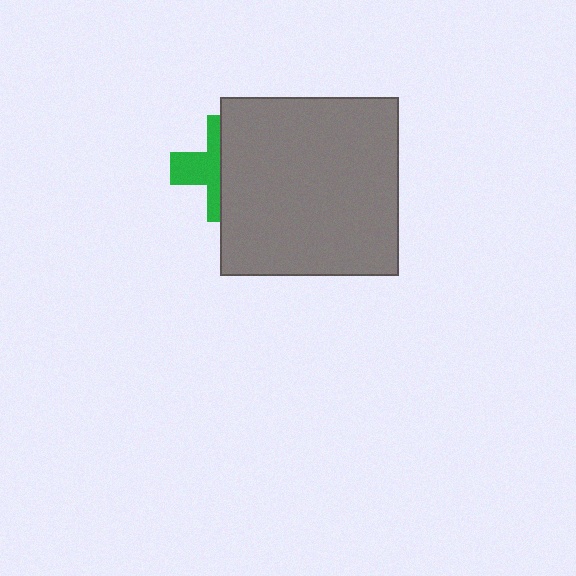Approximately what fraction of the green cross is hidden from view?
Roughly 57% of the green cross is hidden behind the gray square.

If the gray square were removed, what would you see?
You would see the complete green cross.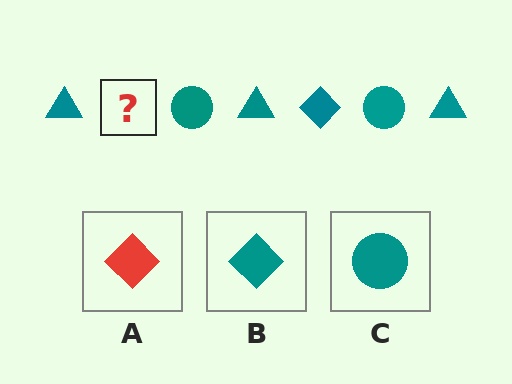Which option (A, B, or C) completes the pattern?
B.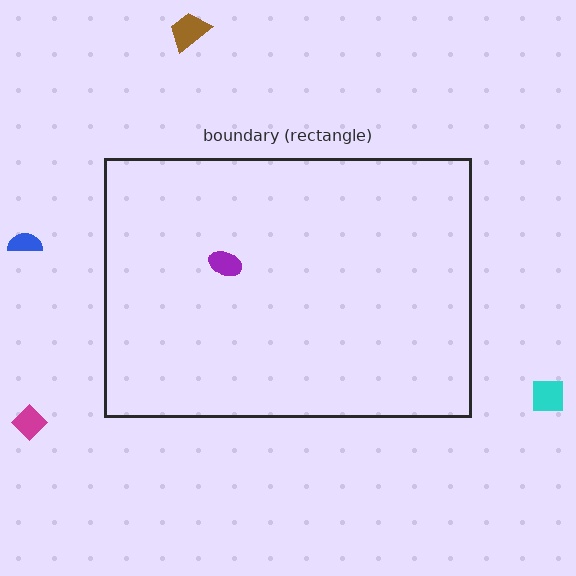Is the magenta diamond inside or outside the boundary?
Outside.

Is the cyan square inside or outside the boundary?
Outside.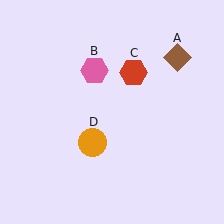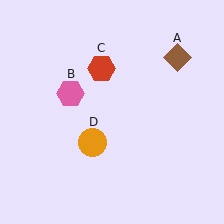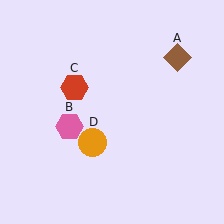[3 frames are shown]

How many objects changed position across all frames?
2 objects changed position: pink hexagon (object B), red hexagon (object C).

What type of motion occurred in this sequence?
The pink hexagon (object B), red hexagon (object C) rotated counterclockwise around the center of the scene.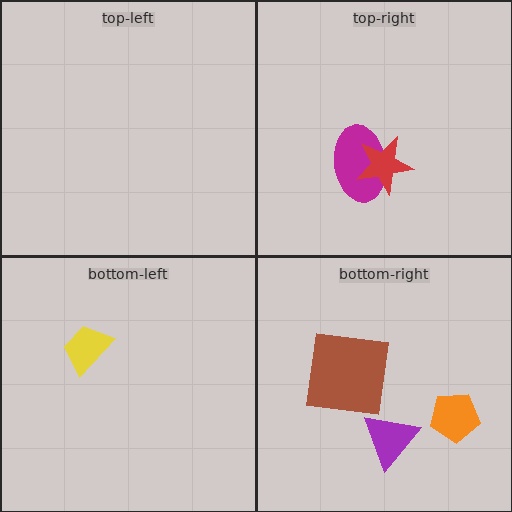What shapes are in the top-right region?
The magenta ellipse, the red star.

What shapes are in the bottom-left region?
The yellow trapezoid.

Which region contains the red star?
The top-right region.